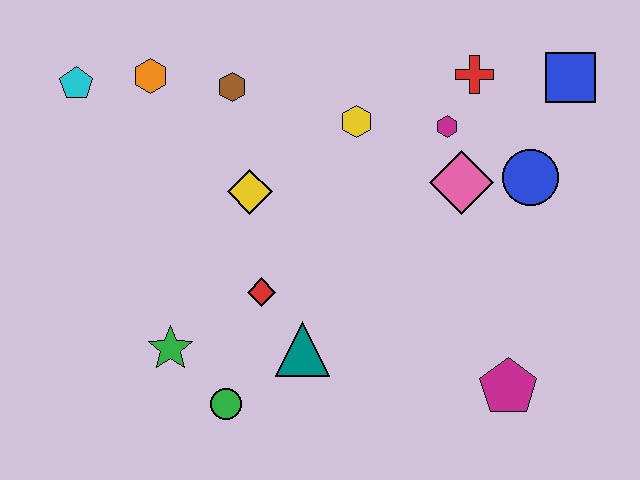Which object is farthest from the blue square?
The cyan pentagon is farthest from the blue square.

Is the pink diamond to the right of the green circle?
Yes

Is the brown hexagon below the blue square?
Yes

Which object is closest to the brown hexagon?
The orange hexagon is closest to the brown hexagon.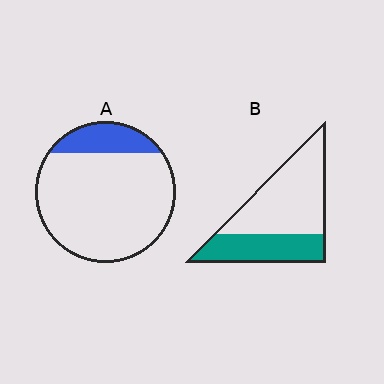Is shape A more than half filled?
No.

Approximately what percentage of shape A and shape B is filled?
A is approximately 15% and B is approximately 35%.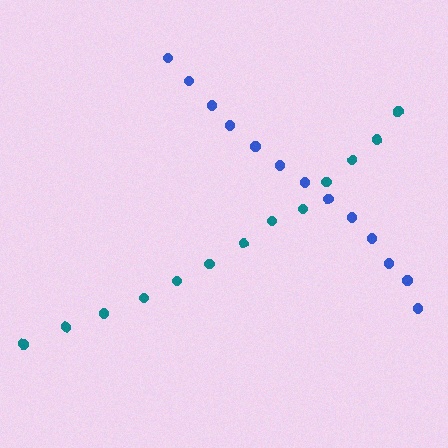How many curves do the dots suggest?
There are 2 distinct paths.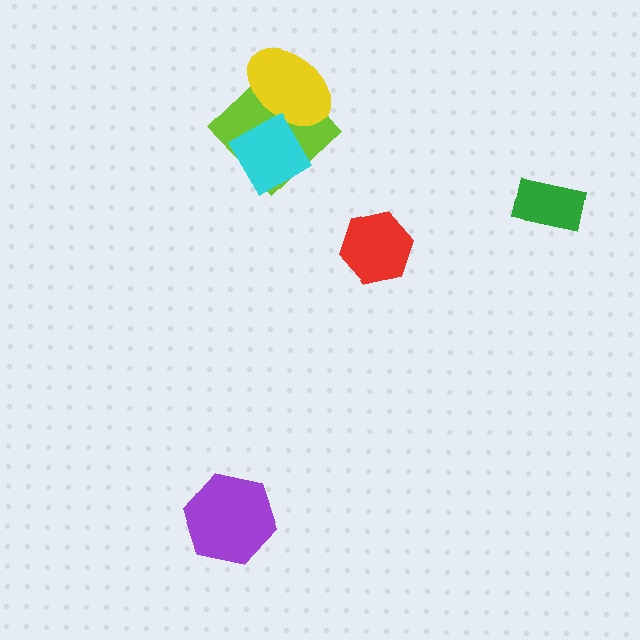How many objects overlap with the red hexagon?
0 objects overlap with the red hexagon.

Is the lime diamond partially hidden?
Yes, it is partially covered by another shape.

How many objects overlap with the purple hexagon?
0 objects overlap with the purple hexagon.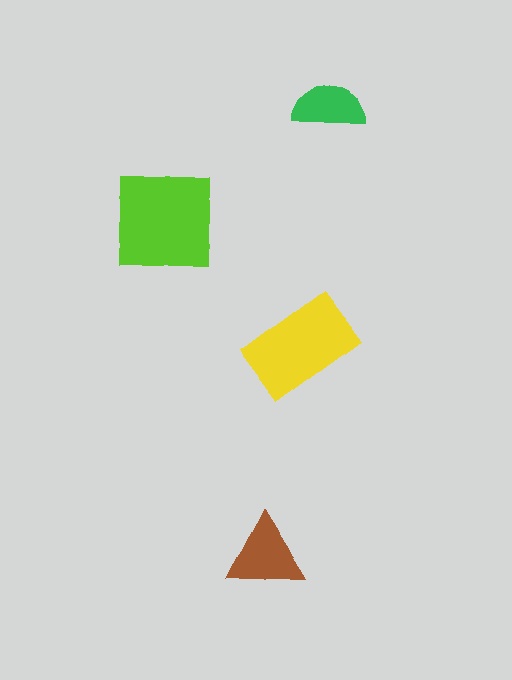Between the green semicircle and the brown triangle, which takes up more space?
The brown triangle.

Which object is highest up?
The green semicircle is topmost.